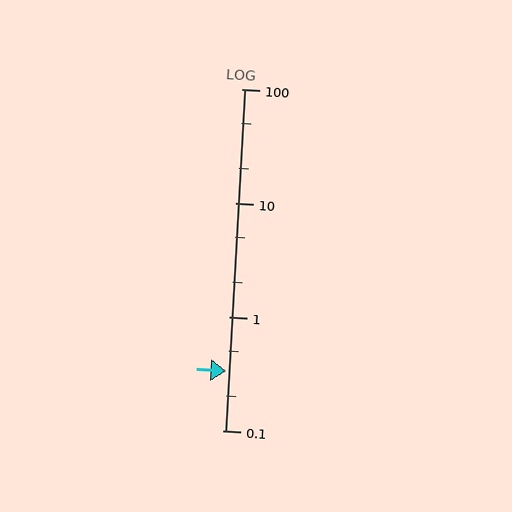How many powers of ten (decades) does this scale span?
The scale spans 3 decades, from 0.1 to 100.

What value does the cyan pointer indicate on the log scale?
The pointer indicates approximately 0.33.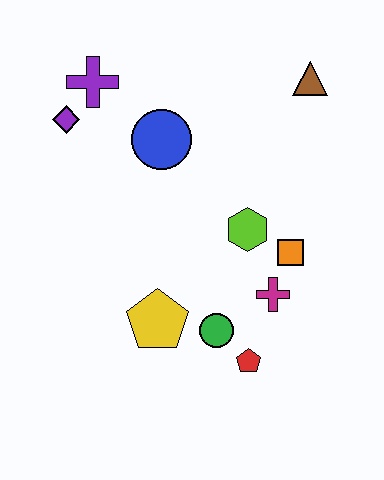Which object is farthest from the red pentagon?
The purple cross is farthest from the red pentagon.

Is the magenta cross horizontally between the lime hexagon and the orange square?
Yes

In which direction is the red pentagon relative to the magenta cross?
The red pentagon is below the magenta cross.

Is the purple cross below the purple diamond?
No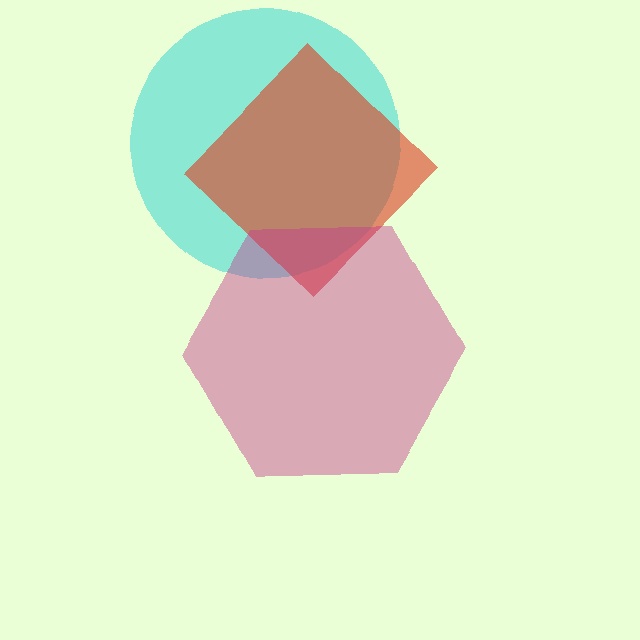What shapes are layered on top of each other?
The layered shapes are: a cyan circle, a red diamond, a magenta hexagon.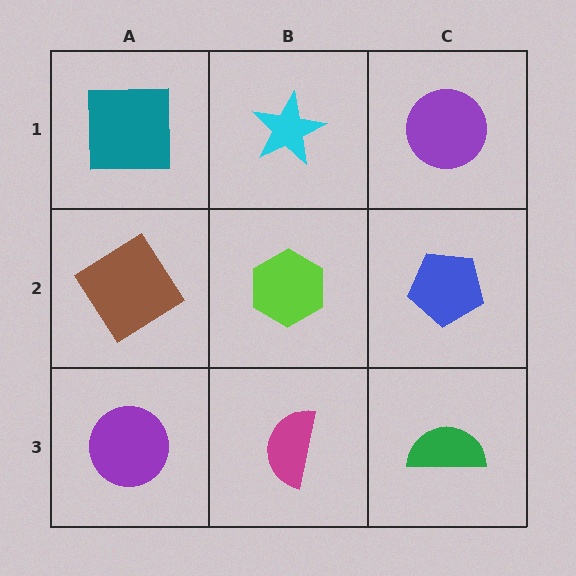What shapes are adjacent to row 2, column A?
A teal square (row 1, column A), a purple circle (row 3, column A), a lime hexagon (row 2, column B).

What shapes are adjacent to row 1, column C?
A blue pentagon (row 2, column C), a cyan star (row 1, column B).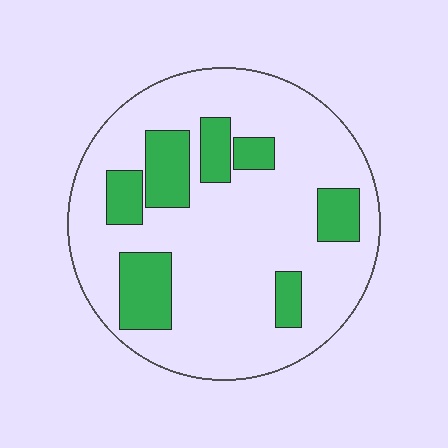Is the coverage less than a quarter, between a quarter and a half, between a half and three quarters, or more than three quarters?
Less than a quarter.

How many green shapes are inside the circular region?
7.